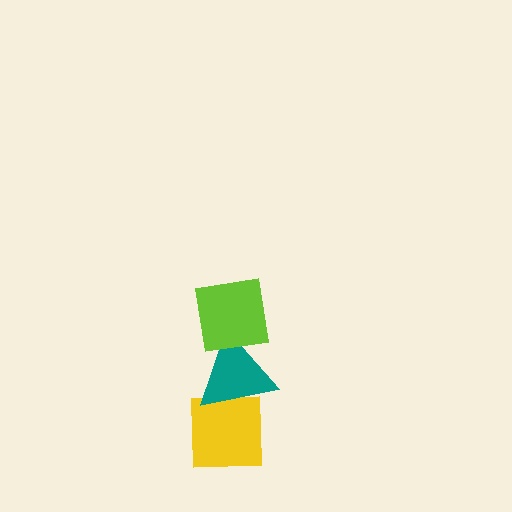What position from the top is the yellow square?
The yellow square is 3rd from the top.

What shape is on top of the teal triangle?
The lime square is on top of the teal triangle.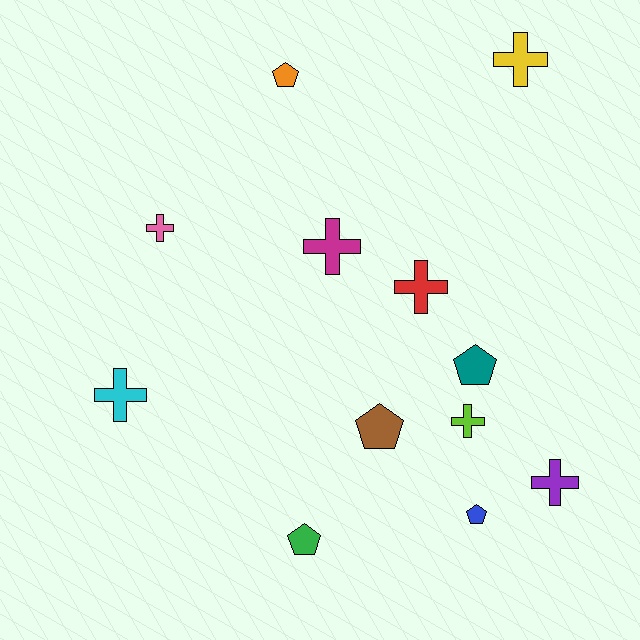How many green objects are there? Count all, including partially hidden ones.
There is 1 green object.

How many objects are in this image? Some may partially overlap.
There are 12 objects.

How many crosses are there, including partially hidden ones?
There are 7 crosses.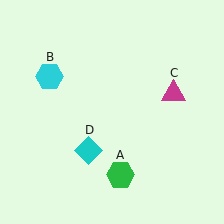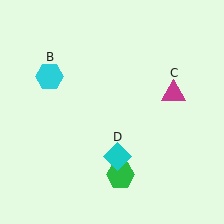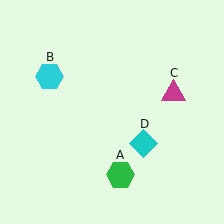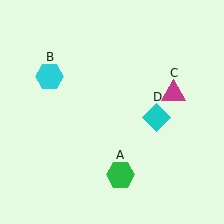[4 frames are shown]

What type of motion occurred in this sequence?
The cyan diamond (object D) rotated counterclockwise around the center of the scene.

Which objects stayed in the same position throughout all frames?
Green hexagon (object A) and cyan hexagon (object B) and magenta triangle (object C) remained stationary.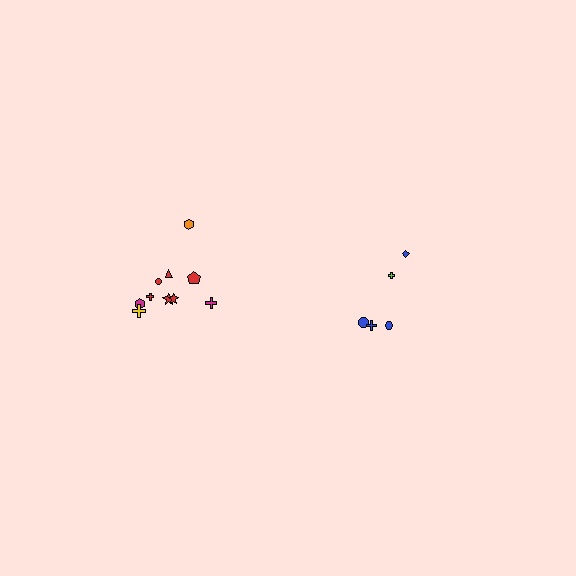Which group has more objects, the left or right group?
The left group.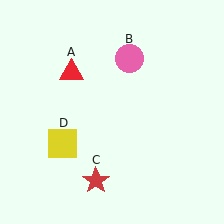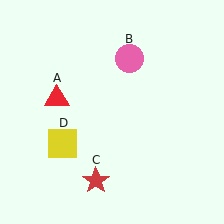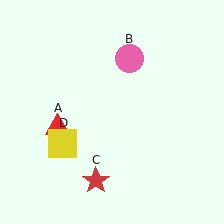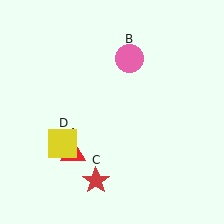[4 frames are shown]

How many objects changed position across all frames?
1 object changed position: red triangle (object A).